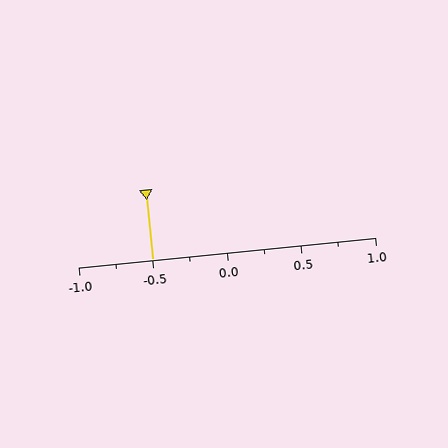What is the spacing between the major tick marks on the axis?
The major ticks are spaced 0.5 apart.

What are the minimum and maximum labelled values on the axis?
The axis runs from -1.0 to 1.0.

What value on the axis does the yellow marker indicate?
The marker indicates approximately -0.5.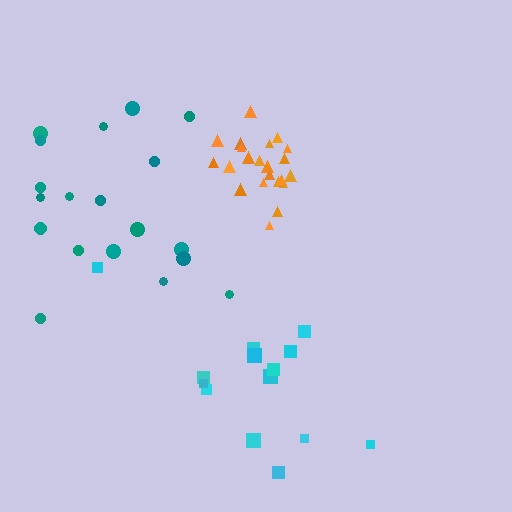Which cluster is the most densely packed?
Orange.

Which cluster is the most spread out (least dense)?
Cyan.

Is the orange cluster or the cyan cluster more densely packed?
Orange.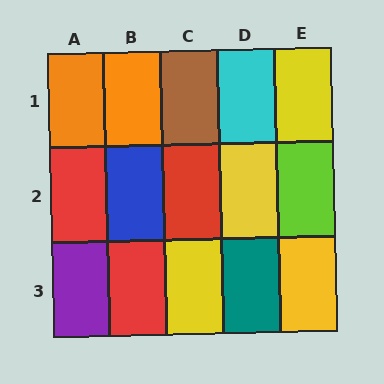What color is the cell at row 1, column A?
Orange.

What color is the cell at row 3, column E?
Yellow.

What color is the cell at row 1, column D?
Cyan.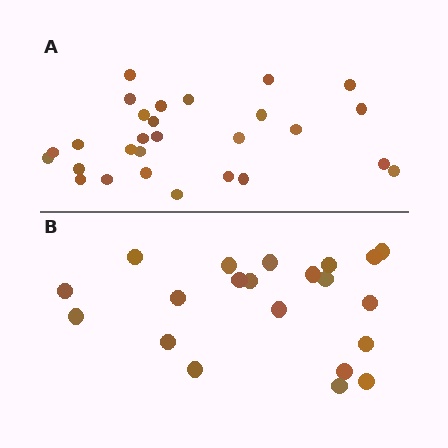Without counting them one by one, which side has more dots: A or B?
Region A (the top region) has more dots.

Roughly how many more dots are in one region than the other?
Region A has roughly 8 or so more dots than region B.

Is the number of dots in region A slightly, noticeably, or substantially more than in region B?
Region A has noticeably more, but not dramatically so. The ratio is roughly 1.3 to 1.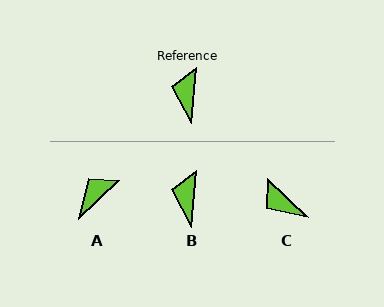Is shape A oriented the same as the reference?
No, it is off by about 42 degrees.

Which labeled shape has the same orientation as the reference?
B.